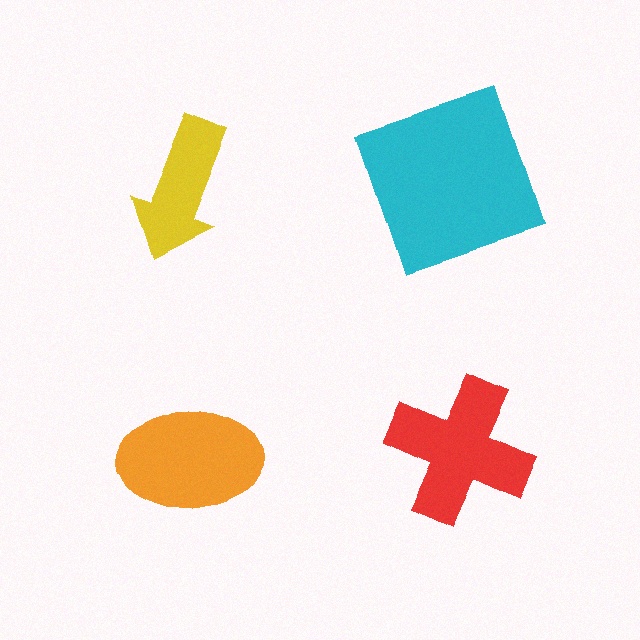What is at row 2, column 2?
A red cross.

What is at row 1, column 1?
A yellow arrow.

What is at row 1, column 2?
A cyan square.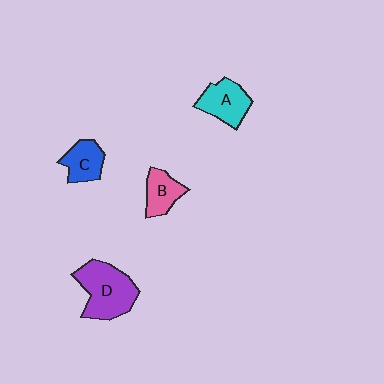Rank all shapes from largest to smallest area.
From largest to smallest: D (purple), A (cyan), C (blue), B (pink).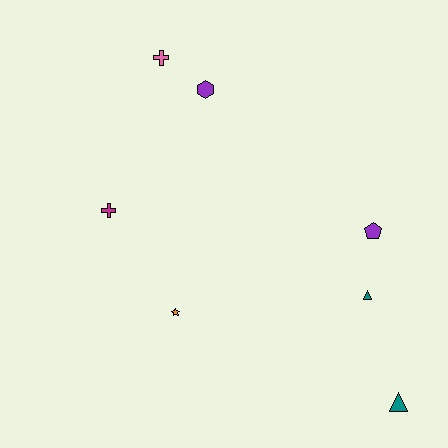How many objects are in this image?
There are 7 objects.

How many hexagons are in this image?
There is 1 hexagon.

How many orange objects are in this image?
There is 1 orange object.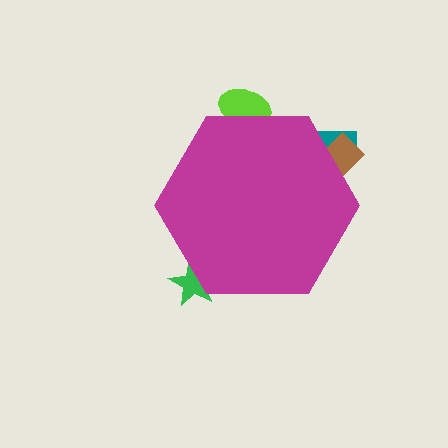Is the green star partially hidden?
Yes, the green star is partially hidden behind the magenta hexagon.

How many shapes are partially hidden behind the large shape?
4 shapes are partially hidden.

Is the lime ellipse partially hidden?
Yes, the lime ellipse is partially hidden behind the magenta hexagon.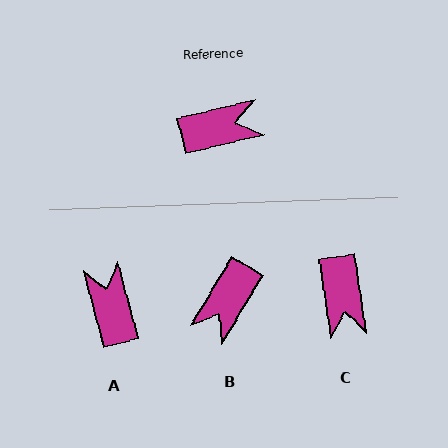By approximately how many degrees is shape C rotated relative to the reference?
Approximately 95 degrees clockwise.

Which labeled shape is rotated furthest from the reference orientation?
B, about 134 degrees away.